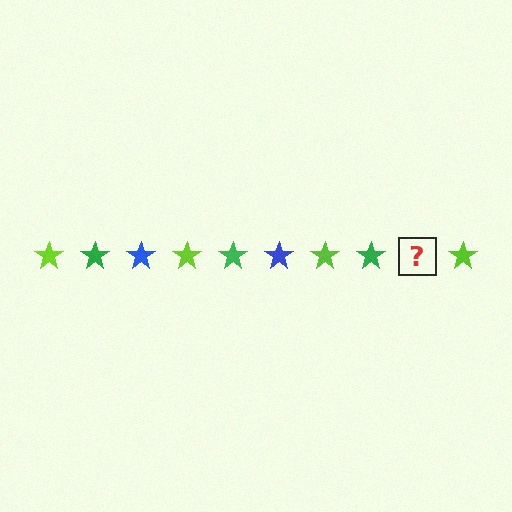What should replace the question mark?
The question mark should be replaced with a blue star.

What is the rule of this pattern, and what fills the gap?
The rule is that the pattern cycles through lime, green, blue stars. The gap should be filled with a blue star.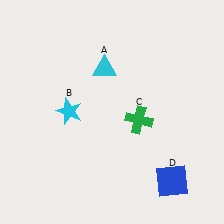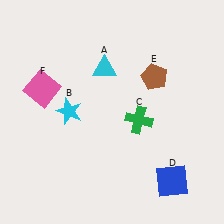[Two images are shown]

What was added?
A brown pentagon (E), a pink square (F) were added in Image 2.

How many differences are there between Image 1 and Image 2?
There are 2 differences between the two images.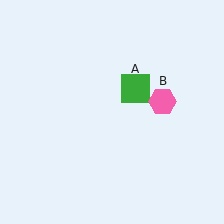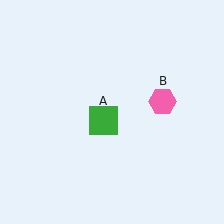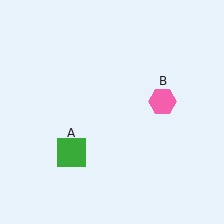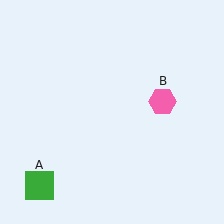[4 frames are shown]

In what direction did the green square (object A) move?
The green square (object A) moved down and to the left.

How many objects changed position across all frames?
1 object changed position: green square (object A).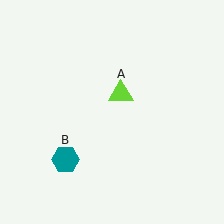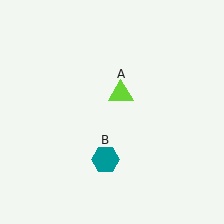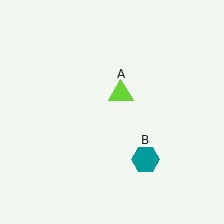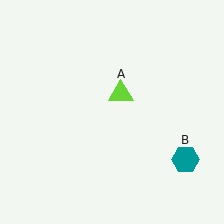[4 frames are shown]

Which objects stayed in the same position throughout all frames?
Lime triangle (object A) remained stationary.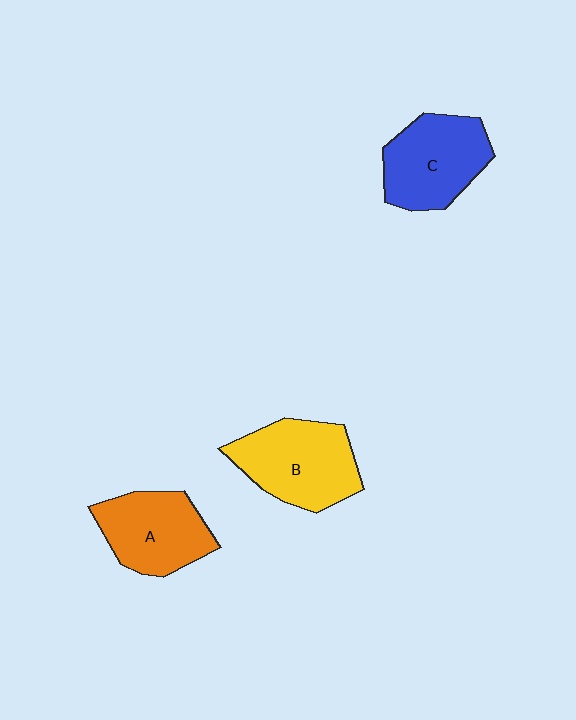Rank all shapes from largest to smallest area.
From largest to smallest: B (yellow), C (blue), A (orange).